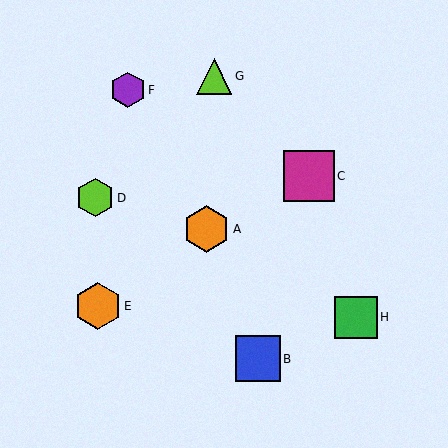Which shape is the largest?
The magenta square (labeled C) is the largest.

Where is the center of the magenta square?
The center of the magenta square is at (309, 176).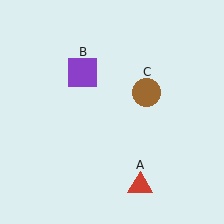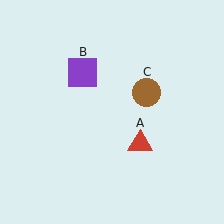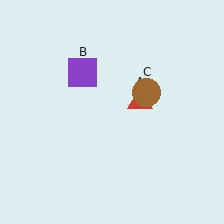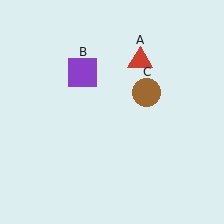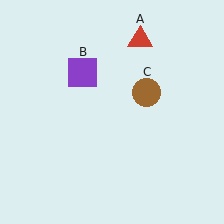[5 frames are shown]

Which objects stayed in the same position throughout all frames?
Purple square (object B) and brown circle (object C) remained stationary.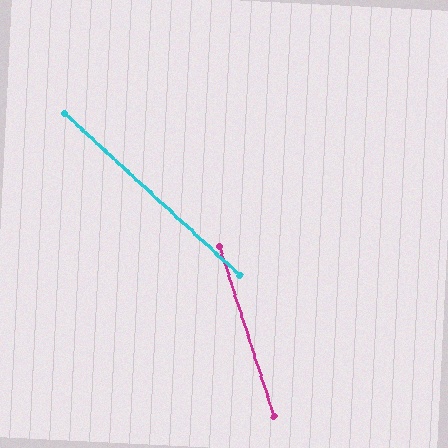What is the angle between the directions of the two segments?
Approximately 29 degrees.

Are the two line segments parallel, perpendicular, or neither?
Neither parallel nor perpendicular — they differ by about 29°.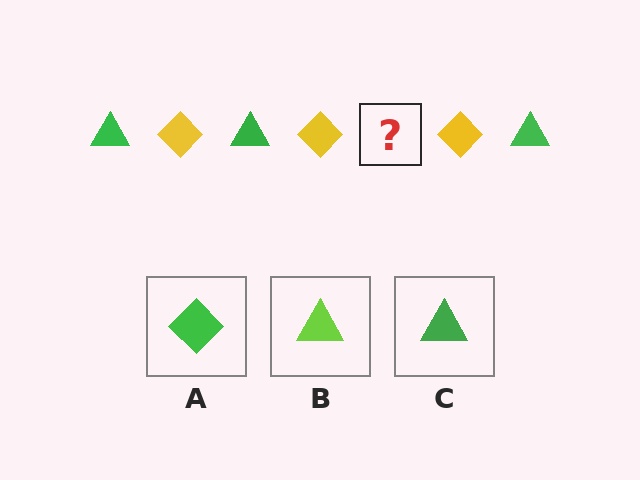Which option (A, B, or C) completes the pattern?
C.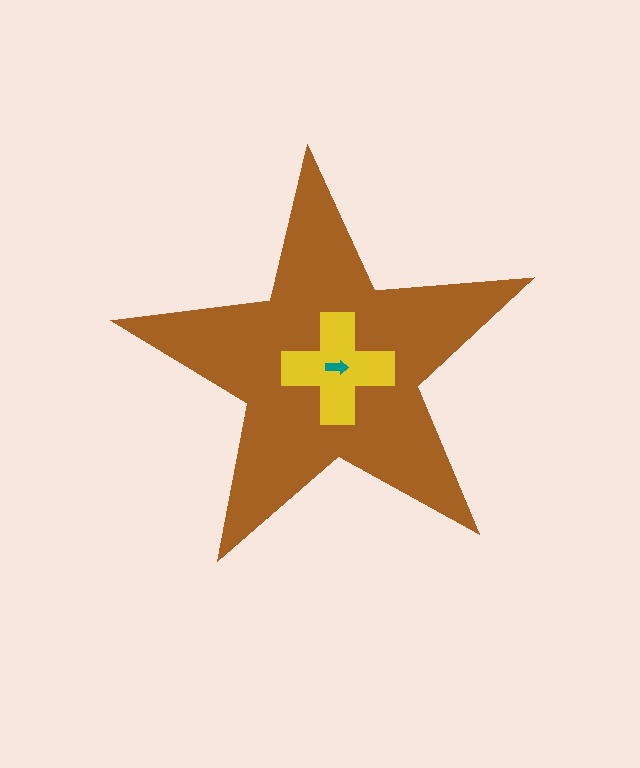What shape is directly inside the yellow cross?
The teal arrow.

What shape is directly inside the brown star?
The yellow cross.